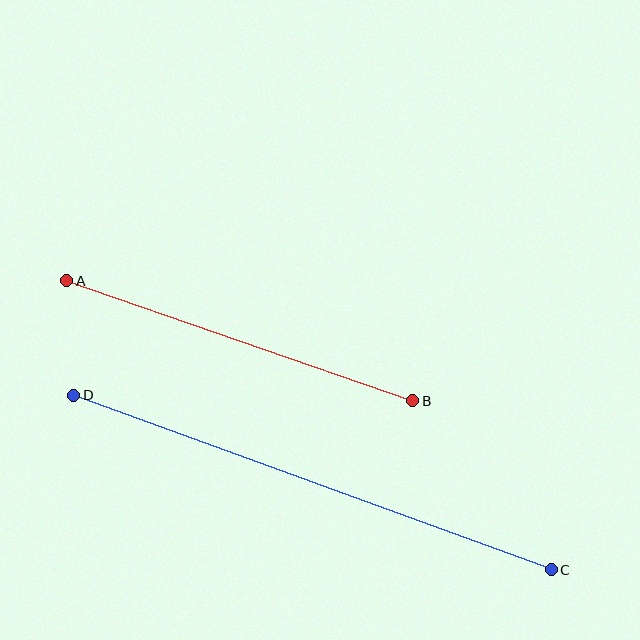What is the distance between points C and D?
The distance is approximately 508 pixels.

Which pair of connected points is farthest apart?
Points C and D are farthest apart.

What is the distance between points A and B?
The distance is approximately 366 pixels.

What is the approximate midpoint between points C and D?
The midpoint is at approximately (313, 482) pixels.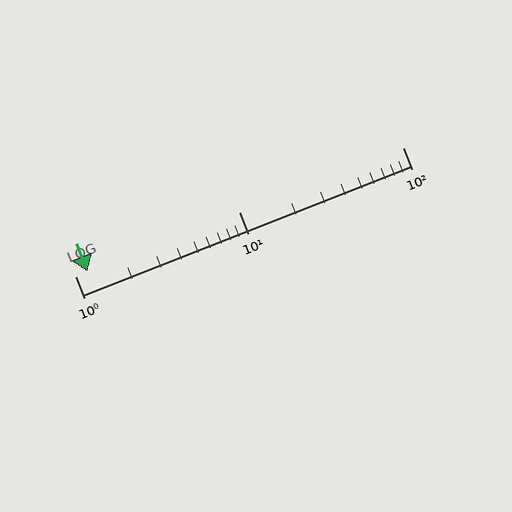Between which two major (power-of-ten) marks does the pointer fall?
The pointer is between 1 and 10.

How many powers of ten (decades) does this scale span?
The scale spans 2 decades, from 1 to 100.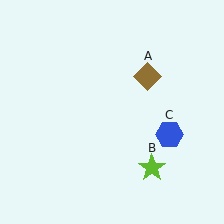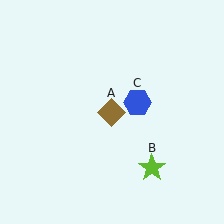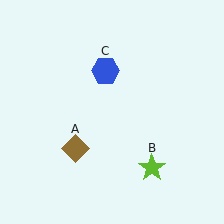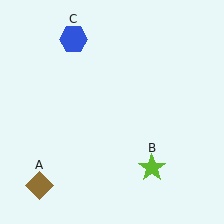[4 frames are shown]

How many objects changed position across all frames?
2 objects changed position: brown diamond (object A), blue hexagon (object C).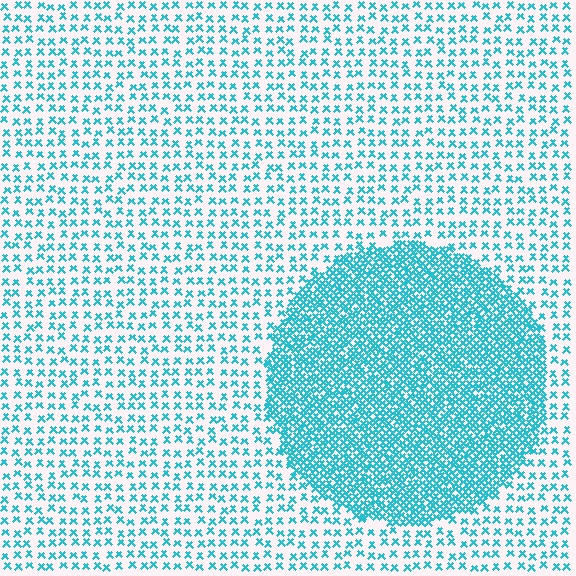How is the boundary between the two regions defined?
The boundary is defined by a change in element density (approximately 3.0x ratio). All elements are the same color, size, and shape.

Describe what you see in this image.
The image contains small cyan elements arranged at two different densities. A circle-shaped region is visible where the elements are more densely packed than the surrounding area.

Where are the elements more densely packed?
The elements are more densely packed inside the circle boundary.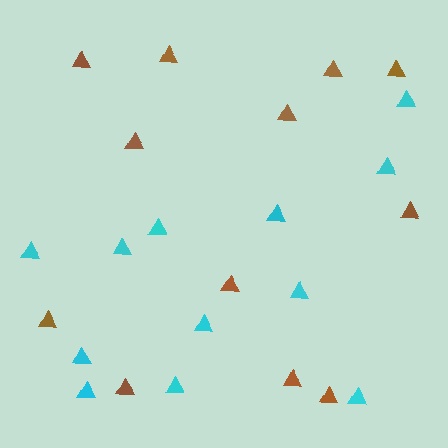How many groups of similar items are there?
There are 2 groups: one group of brown triangles (12) and one group of cyan triangles (12).